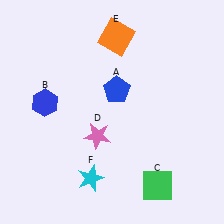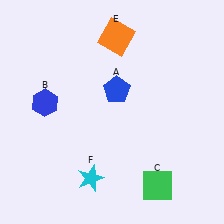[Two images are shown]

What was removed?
The pink star (D) was removed in Image 2.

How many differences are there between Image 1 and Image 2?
There is 1 difference between the two images.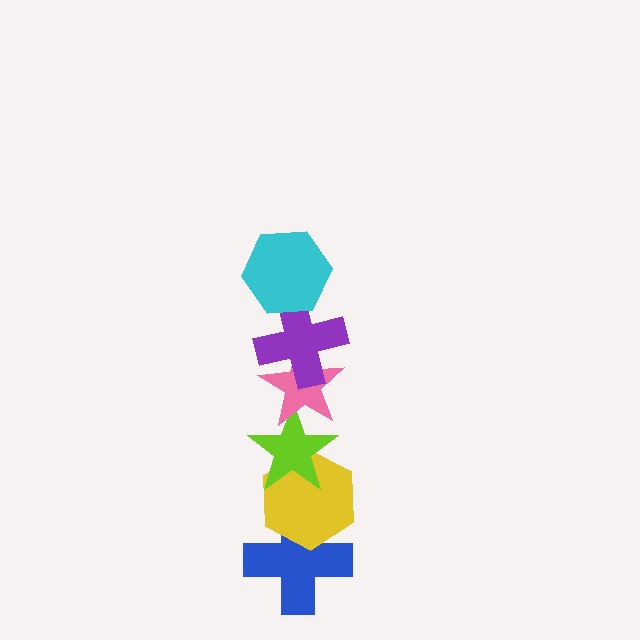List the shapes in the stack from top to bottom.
From top to bottom: the cyan hexagon, the purple cross, the pink star, the lime star, the yellow hexagon, the blue cross.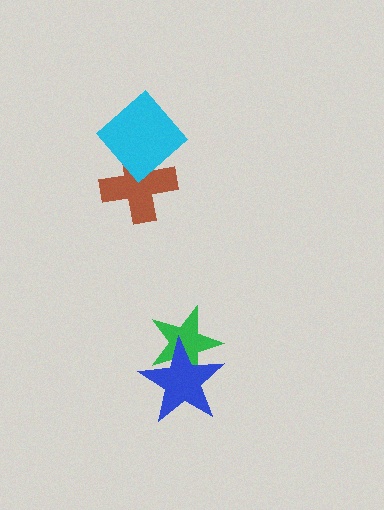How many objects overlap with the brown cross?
1 object overlaps with the brown cross.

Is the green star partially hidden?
Yes, it is partially covered by another shape.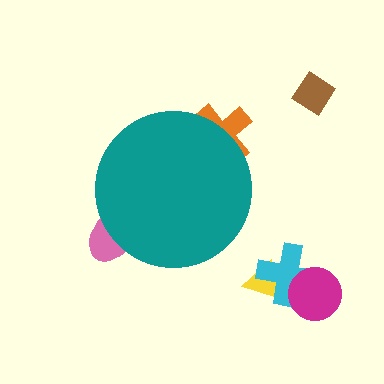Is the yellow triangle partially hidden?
No, the yellow triangle is fully visible.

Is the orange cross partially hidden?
Yes, the orange cross is partially hidden behind the teal circle.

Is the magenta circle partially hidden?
No, the magenta circle is fully visible.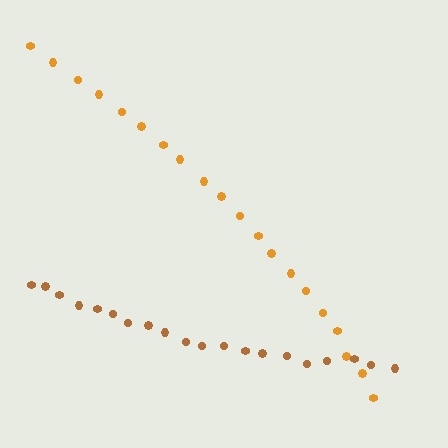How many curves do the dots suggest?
There are 2 distinct paths.